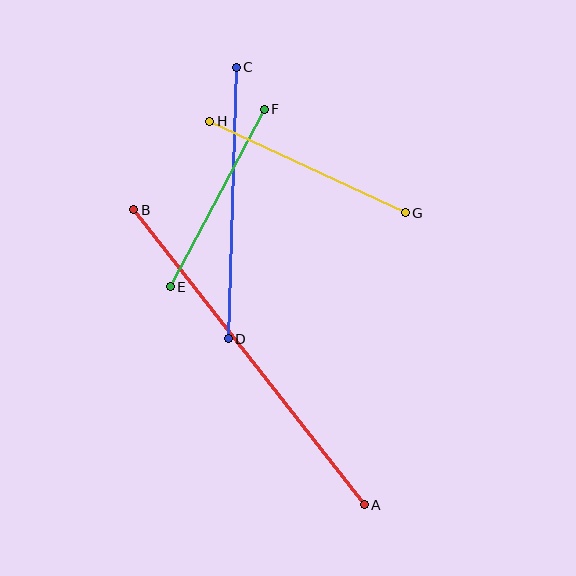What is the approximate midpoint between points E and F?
The midpoint is at approximately (217, 198) pixels.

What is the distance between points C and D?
The distance is approximately 272 pixels.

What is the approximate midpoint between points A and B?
The midpoint is at approximately (249, 357) pixels.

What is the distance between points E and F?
The distance is approximately 201 pixels.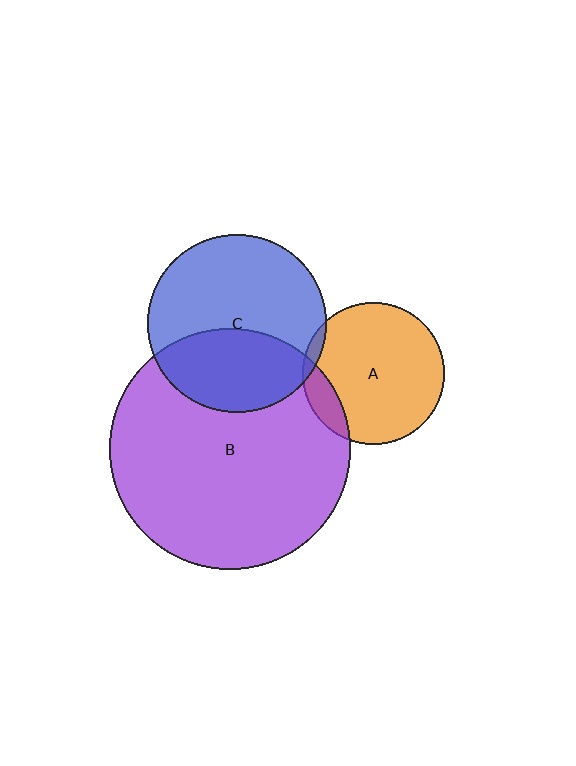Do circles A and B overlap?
Yes.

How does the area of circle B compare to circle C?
Approximately 1.8 times.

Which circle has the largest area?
Circle B (purple).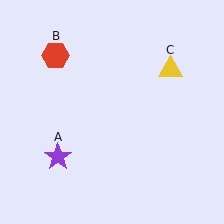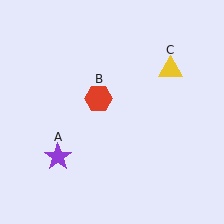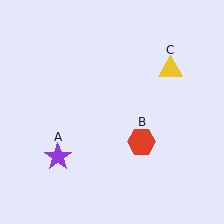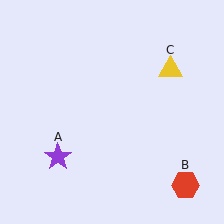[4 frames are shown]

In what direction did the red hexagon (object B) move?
The red hexagon (object B) moved down and to the right.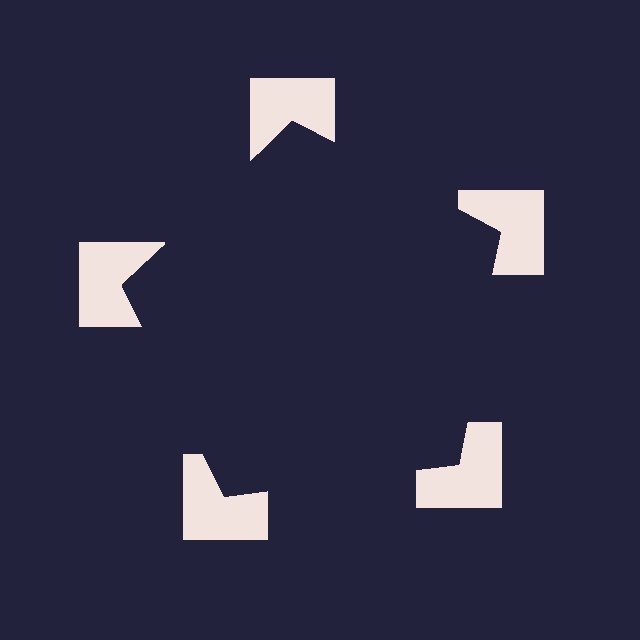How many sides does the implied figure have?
5 sides.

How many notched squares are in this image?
There are 5 — one at each vertex of the illusory pentagon.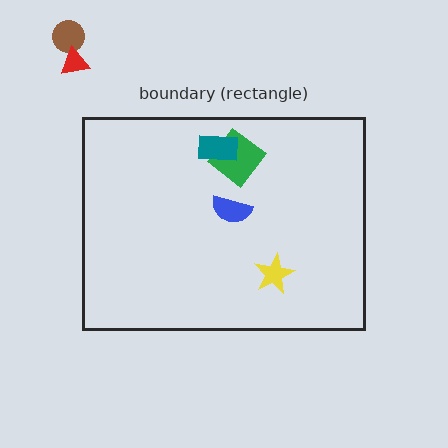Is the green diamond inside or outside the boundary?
Inside.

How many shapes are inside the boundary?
4 inside, 2 outside.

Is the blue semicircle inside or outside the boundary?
Inside.